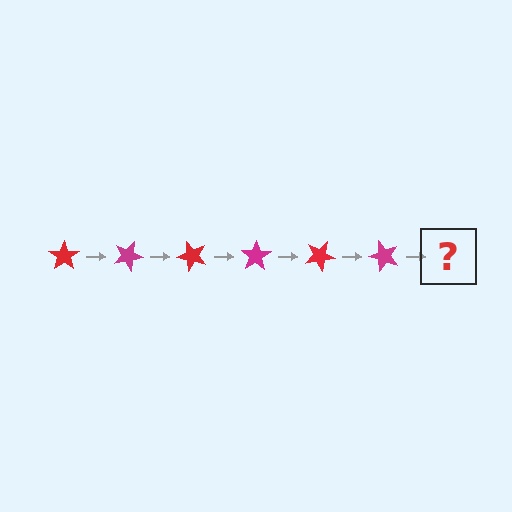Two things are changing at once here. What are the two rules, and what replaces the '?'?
The two rules are that it rotates 25 degrees each step and the color cycles through red and magenta. The '?' should be a red star, rotated 150 degrees from the start.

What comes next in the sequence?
The next element should be a red star, rotated 150 degrees from the start.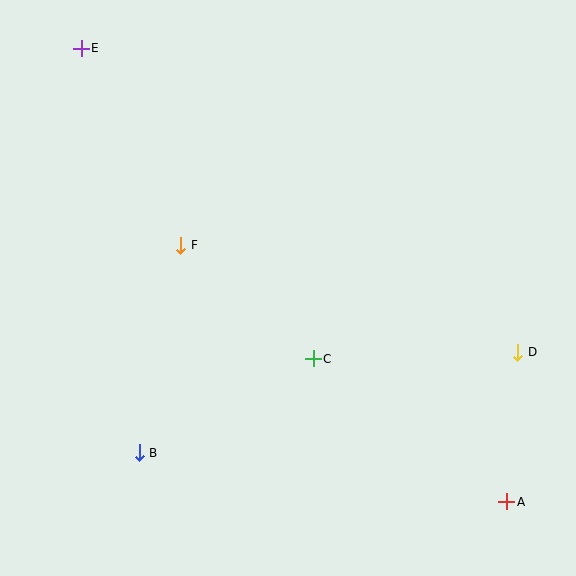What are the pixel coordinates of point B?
Point B is at (139, 453).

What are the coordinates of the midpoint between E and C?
The midpoint between E and C is at (197, 203).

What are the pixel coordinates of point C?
Point C is at (313, 359).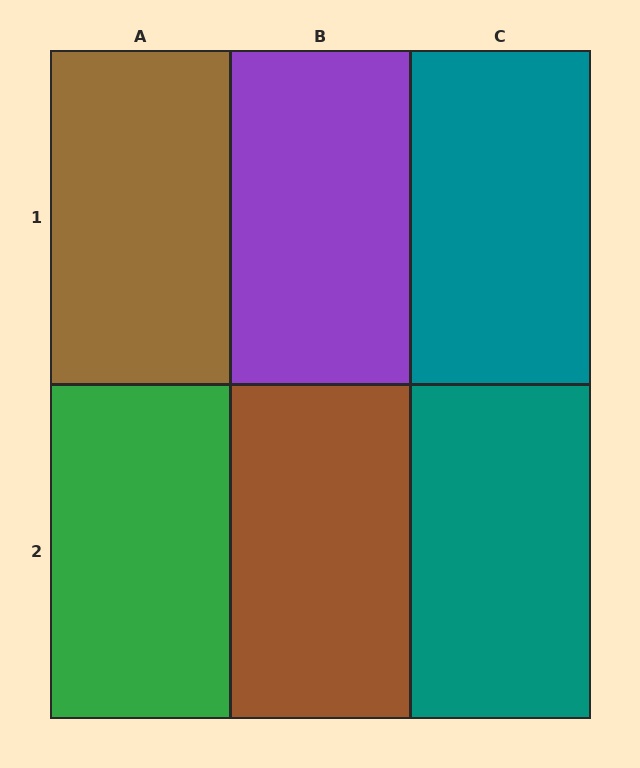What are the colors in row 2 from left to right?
Green, brown, teal.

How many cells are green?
1 cell is green.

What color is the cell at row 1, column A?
Brown.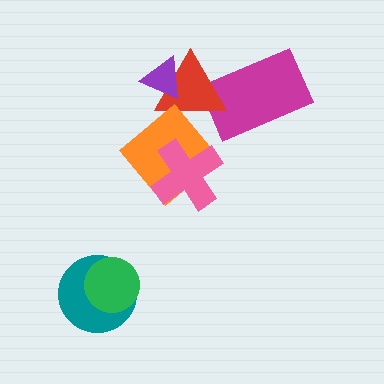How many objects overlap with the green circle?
1 object overlaps with the green circle.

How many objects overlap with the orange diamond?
2 objects overlap with the orange diamond.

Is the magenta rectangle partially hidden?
Yes, it is partially covered by another shape.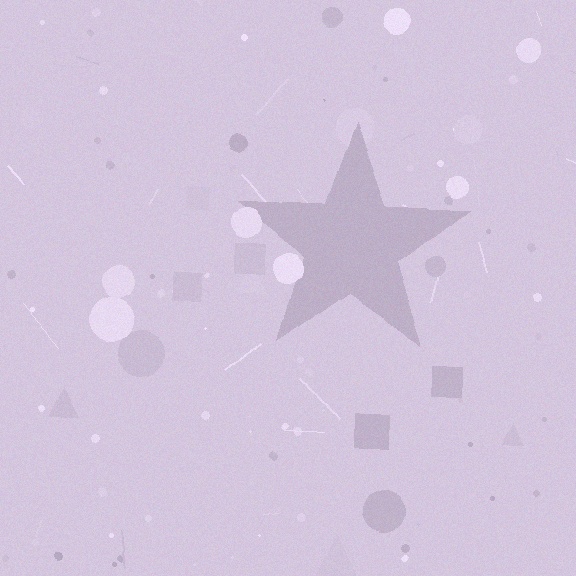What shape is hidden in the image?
A star is hidden in the image.